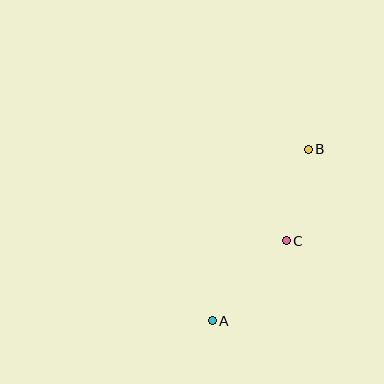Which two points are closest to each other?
Points B and C are closest to each other.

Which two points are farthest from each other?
Points A and B are farthest from each other.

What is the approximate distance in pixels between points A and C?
The distance between A and C is approximately 109 pixels.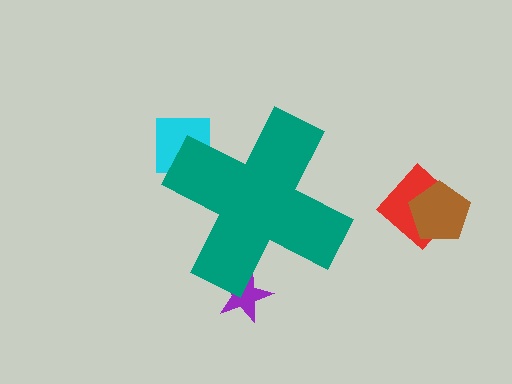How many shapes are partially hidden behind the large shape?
2 shapes are partially hidden.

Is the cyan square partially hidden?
Yes, the cyan square is partially hidden behind the teal cross.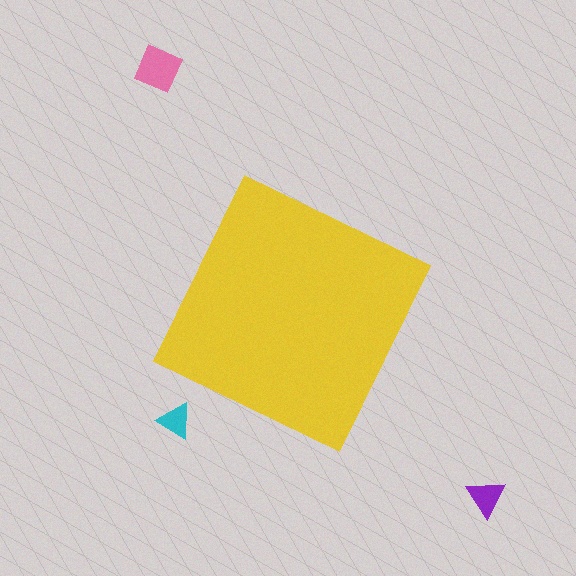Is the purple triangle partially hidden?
No, the purple triangle is fully visible.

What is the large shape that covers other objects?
A yellow square.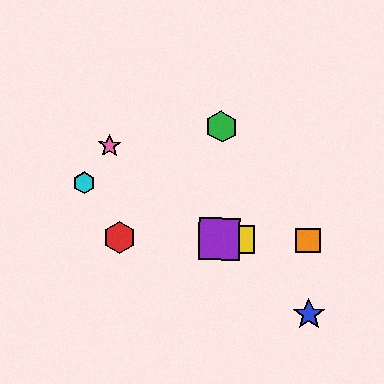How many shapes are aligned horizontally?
4 shapes (the red hexagon, the yellow square, the purple square, the orange square) are aligned horizontally.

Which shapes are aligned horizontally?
The red hexagon, the yellow square, the purple square, the orange square are aligned horizontally.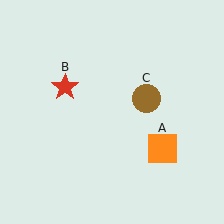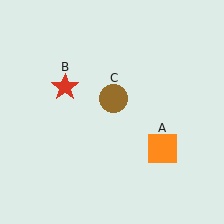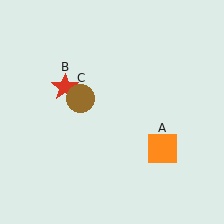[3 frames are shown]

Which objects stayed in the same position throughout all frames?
Orange square (object A) and red star (object B) remained stationary.